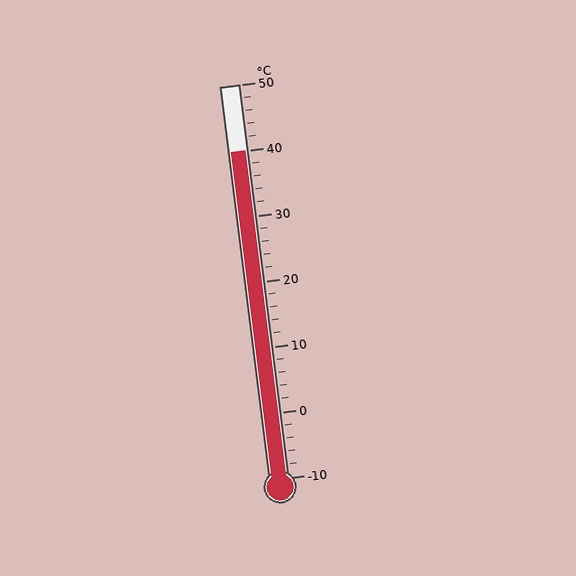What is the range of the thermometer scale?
The thermometer scale ranges from -10°C to 50°C.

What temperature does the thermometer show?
The thermometer shows approximately 40°C.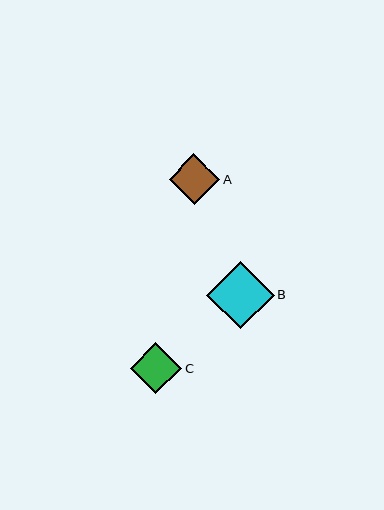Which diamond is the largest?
Diamond B is the largest with a size of approximately 67 pixels.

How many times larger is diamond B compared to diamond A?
Diamond B is approximately 1.3 times the size of diamond A.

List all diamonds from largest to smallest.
From largest to smallest: B, C, A.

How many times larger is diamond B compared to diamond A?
Diamond B is approximately 1.3 times the size of diamond A.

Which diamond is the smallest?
Diamond A is the smallest with a size of approximately 50 pixels.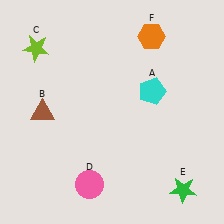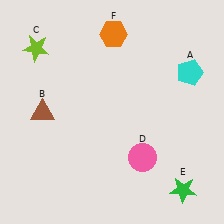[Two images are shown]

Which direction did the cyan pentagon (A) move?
The cyan pentagon (A) moved right.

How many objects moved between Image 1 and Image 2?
3 objects moved between the two images.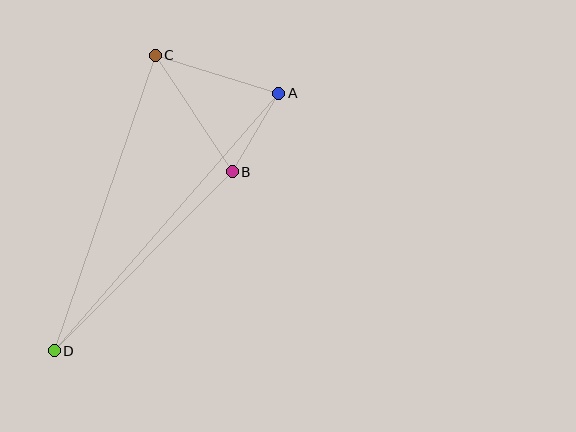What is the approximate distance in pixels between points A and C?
The distance between A and C is approximately 129 pixels.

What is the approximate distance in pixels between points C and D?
The distance between C and D is approximately 312 pixels.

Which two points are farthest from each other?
Points A and D are farthest from each other.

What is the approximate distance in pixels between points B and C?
The distance between B and C is approximately 140 pixels.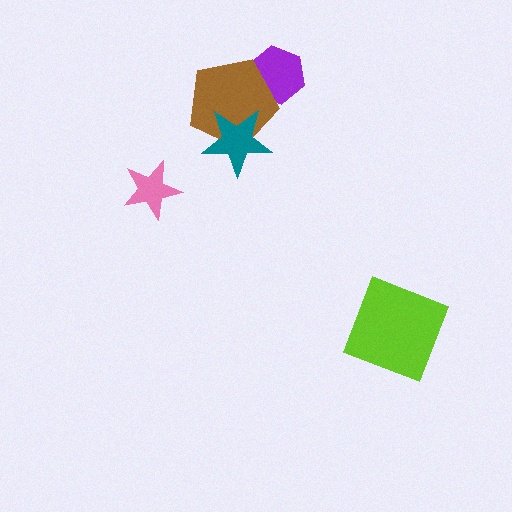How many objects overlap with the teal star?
1 object overlaps with the teal star.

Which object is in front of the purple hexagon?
The brown pentagon is in front of the purple hexagon.